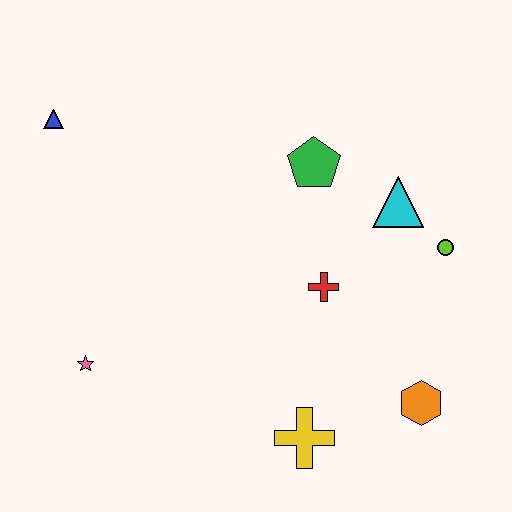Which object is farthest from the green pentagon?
The pink star is farthest from the green pentagon.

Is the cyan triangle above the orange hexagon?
Yes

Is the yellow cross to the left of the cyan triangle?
Yes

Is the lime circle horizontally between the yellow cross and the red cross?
No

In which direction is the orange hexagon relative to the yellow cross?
The orange hexagon is to the right of the yellow cross.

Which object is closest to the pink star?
The yellow cross is closest to the pink star.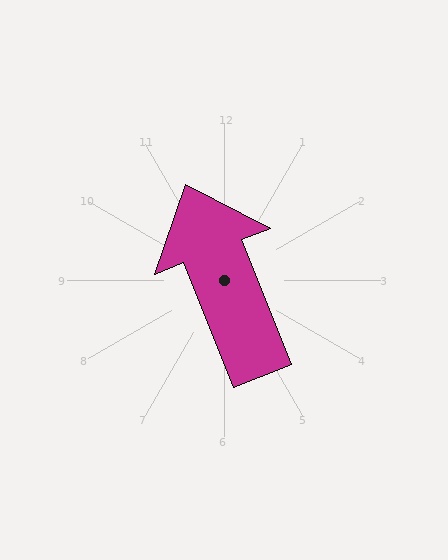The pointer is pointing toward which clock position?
Roughly 11 o'clock.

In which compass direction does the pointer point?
North.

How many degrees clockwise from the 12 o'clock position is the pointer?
Approximately 338 degrees.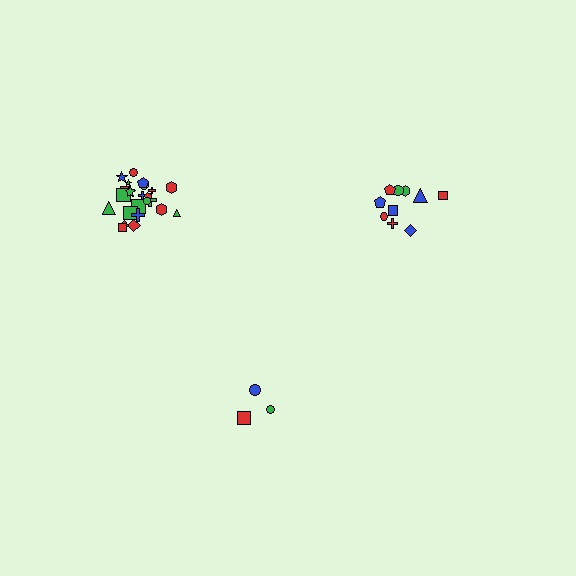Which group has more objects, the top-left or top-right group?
The top-left group.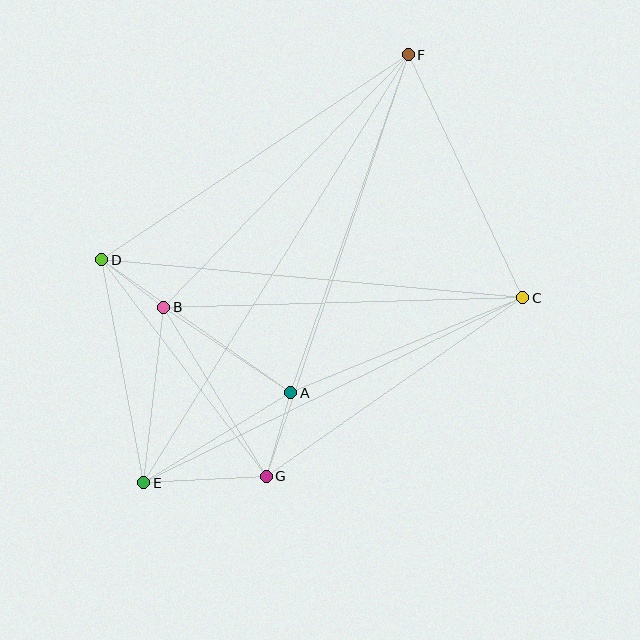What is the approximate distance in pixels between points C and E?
The distance between C and E is approximately 422 pixels.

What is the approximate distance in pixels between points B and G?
The distance between B and G is approximately 197 pixels.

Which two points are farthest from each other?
Points E and F are farthest from each other.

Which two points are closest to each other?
Points B and D are closest to each other.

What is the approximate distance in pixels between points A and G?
The distance between A and G is approximately 87 pixels.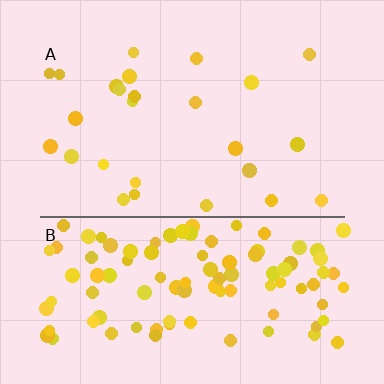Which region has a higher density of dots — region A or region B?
B (the bottom).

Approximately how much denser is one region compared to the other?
Approximately 4.1× — region B over region A.